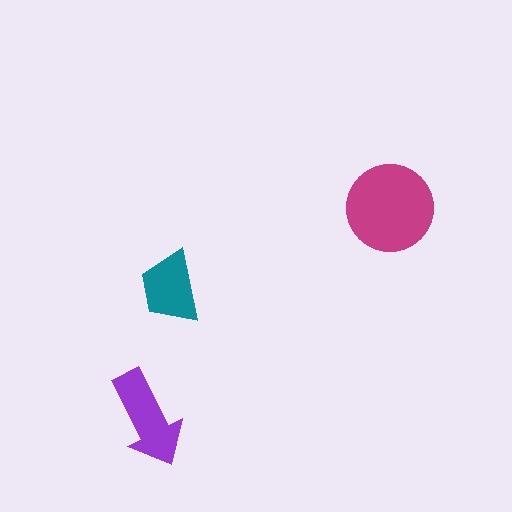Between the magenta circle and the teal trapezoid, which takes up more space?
The magenta circle.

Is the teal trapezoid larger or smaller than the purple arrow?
Smaller.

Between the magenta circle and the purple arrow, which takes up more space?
The magenta circle.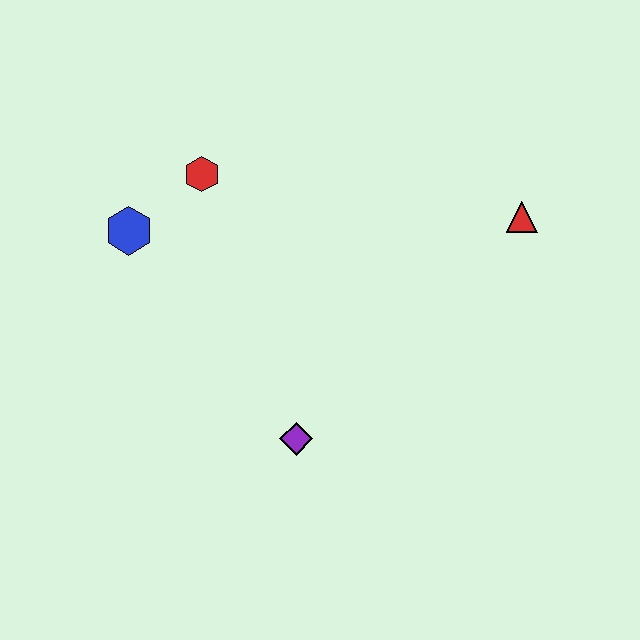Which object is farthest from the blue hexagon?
The red triangle is farthest from the blue hexagon.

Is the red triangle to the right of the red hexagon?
Yes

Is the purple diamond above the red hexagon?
No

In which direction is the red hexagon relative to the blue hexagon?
The red hexagon is to the right of the blue hexagon.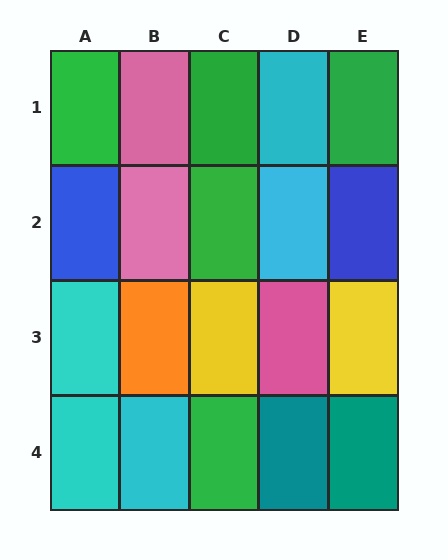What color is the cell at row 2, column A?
Blue.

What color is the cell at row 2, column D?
Cyan.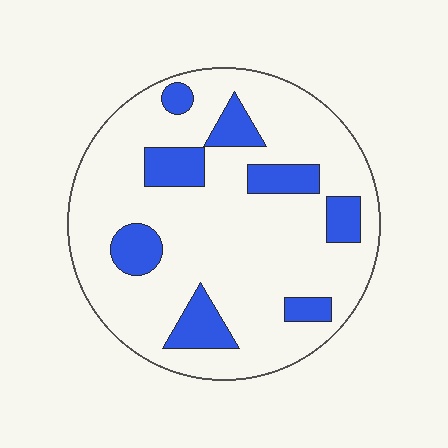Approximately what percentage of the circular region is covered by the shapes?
Approximately 20%.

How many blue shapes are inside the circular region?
8.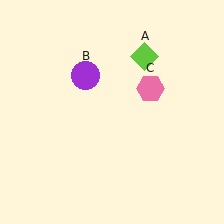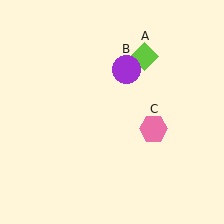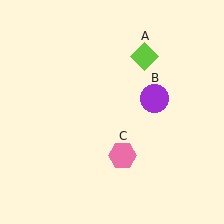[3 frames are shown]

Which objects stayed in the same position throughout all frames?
Lime diamond (object A) remained stationary.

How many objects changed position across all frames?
2 objects changed position: purple circle (object B), pink hexagon (object C).